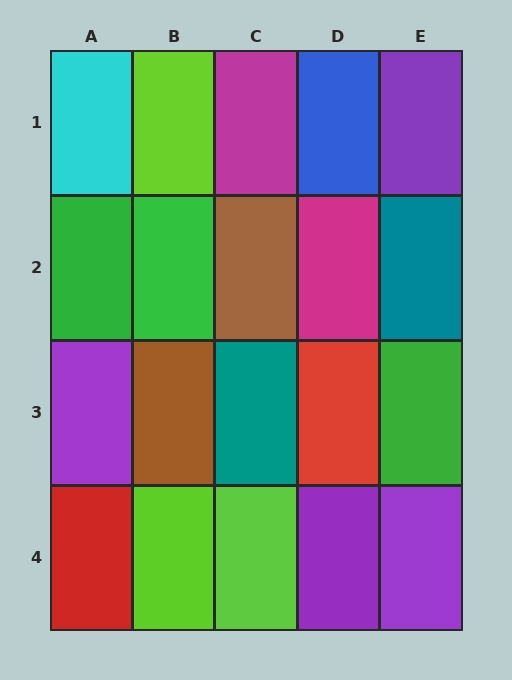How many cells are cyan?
1 cell is cyan.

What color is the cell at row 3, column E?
Green.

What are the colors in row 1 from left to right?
Cyan, lime, magenta, blue, purple.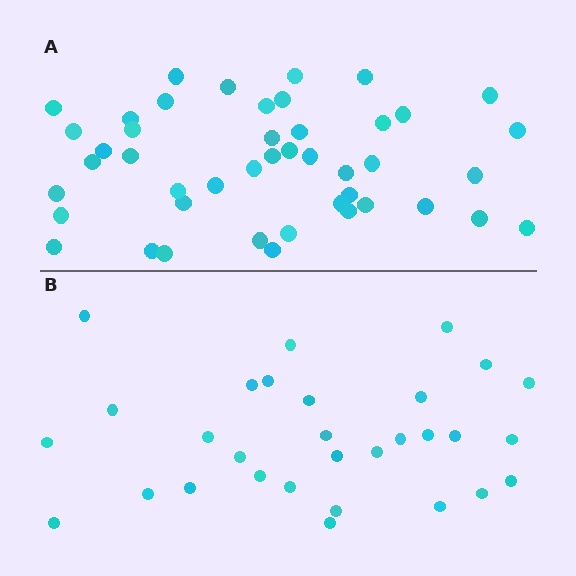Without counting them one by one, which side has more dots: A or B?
Region A (the top region) has more dots.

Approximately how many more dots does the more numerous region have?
Region A has approximately 15 more dots than region B.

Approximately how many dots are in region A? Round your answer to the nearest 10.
About 40 dots. (The exact count is 45, which rounds to 40.)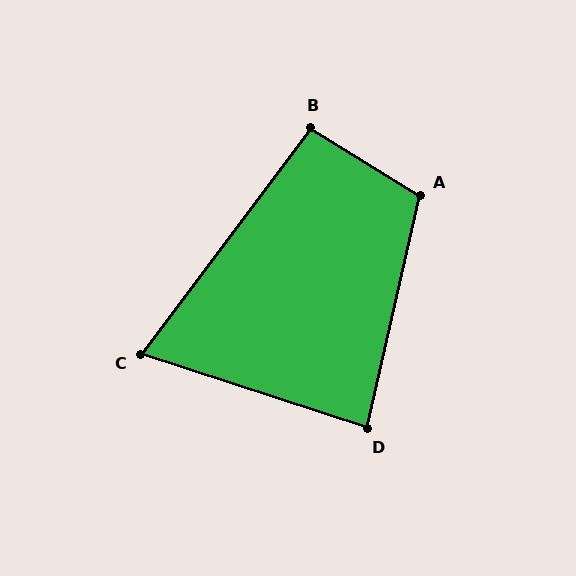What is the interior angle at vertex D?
Approximately 85 degrees (acute).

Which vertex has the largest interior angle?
A, at approximately 109 degrees.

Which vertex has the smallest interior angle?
C, at approximately 71 degrees.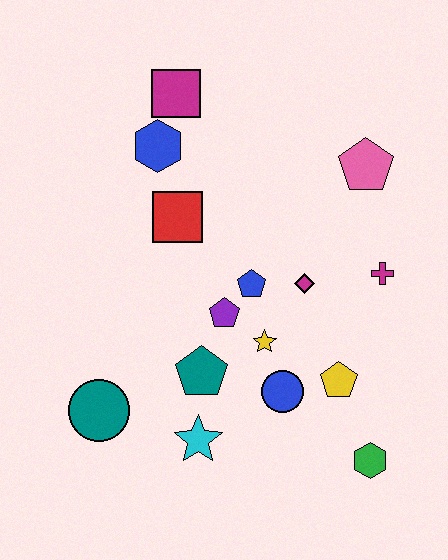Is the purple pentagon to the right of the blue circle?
No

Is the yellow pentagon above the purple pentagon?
No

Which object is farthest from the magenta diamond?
The teal circle is farthest from the magenta diamond.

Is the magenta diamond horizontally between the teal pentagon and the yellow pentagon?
Yes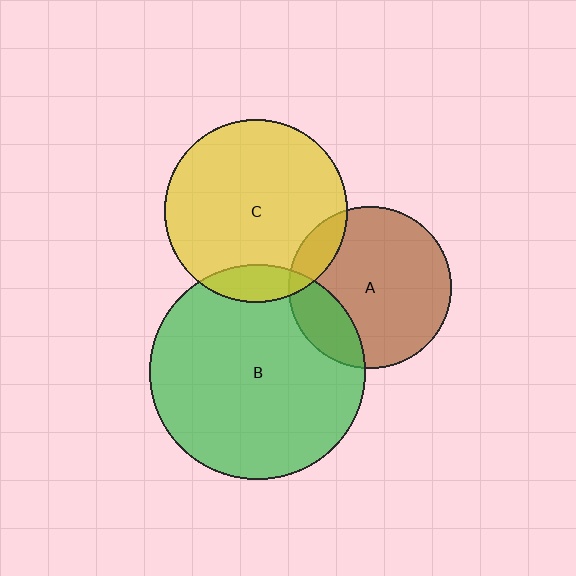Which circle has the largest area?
Circle B (green).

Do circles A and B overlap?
Yes.